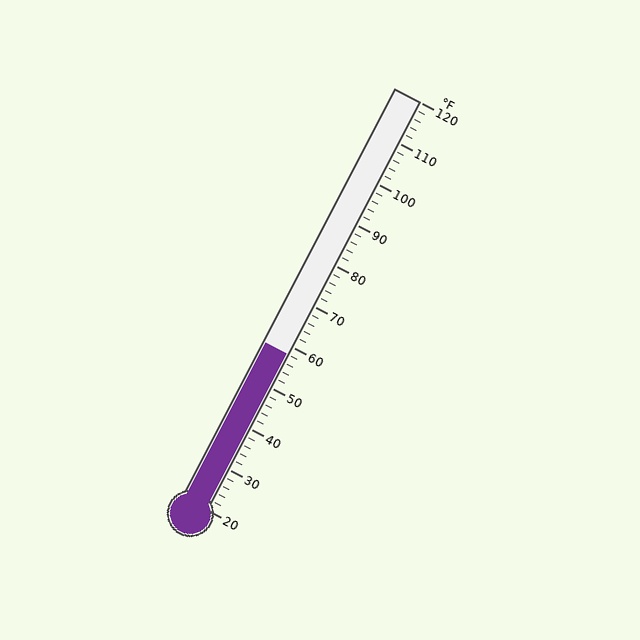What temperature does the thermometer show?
The thermometer shows approximately 58°F.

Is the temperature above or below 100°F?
The temperature is below 100°F.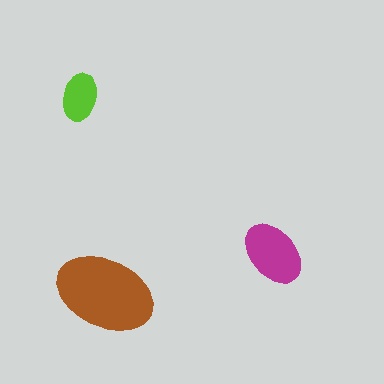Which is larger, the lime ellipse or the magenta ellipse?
The magenta one.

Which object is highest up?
The lime ellipse is topmost.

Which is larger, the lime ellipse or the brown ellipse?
The brown one.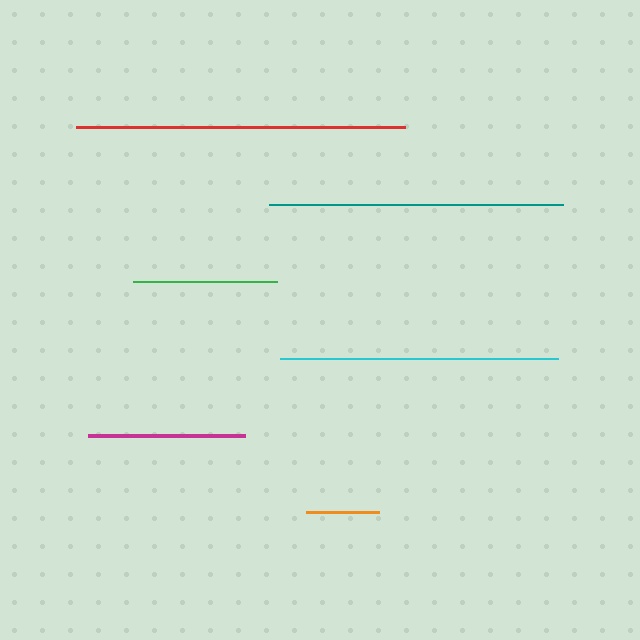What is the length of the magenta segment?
The magenta segment is approximately 157 pixels long.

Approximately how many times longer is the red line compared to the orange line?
The red line is approximately 4.5 times the length of the orange line.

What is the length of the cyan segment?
The cyan segment is approximately 278 pixels long.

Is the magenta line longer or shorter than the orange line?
The magenta line is longer than the orange line.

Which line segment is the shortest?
The orange line is the shortest at approximately 73 pixels.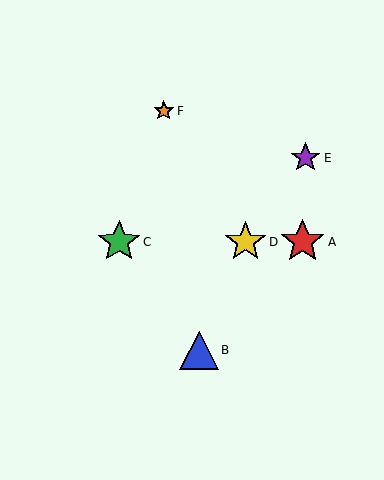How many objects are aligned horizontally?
3 objects (A, C, D) are aligned horizontally.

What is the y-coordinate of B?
Object B is at y≈350.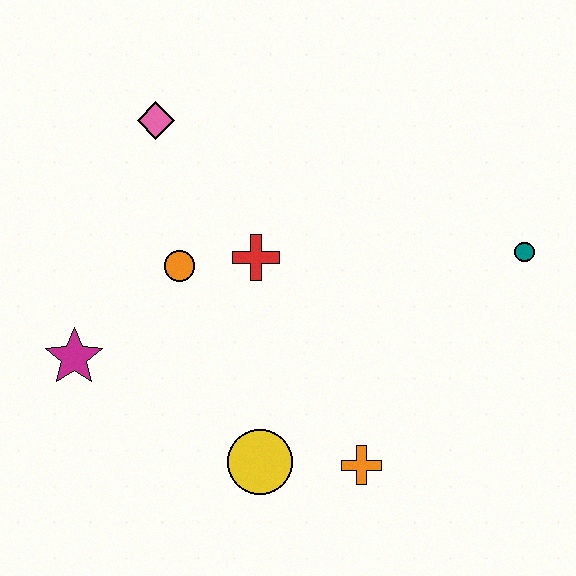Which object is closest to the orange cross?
The yellow circle is closest to the orange cross.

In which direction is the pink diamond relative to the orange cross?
The pink diamond is above the orange cross.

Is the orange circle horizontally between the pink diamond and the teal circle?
Yes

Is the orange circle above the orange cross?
Yes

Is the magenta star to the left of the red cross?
Yes